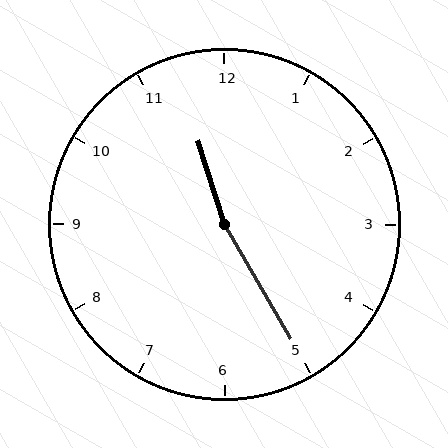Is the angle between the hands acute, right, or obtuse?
It is obtuse.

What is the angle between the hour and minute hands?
Approximately 168 degrees.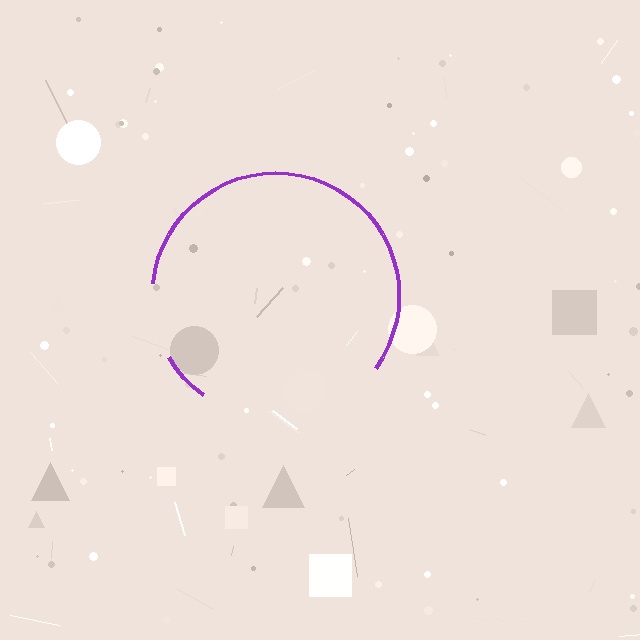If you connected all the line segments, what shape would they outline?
They would outline a circle.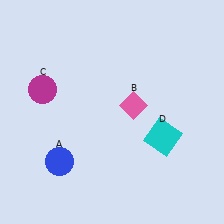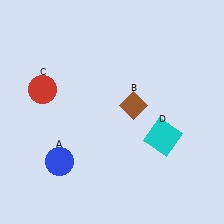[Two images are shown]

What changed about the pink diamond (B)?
In Image 1, B is pink. In Image 2, it changed to brown.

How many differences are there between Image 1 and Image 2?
There are 2 differences between the two images.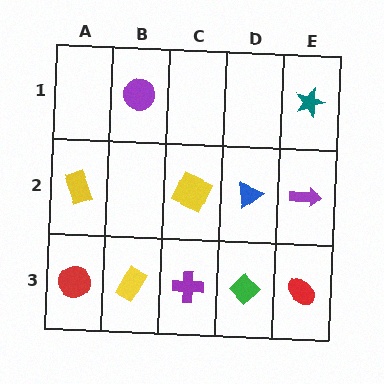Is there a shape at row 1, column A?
No, that cell is empty.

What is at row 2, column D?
A blue triangle.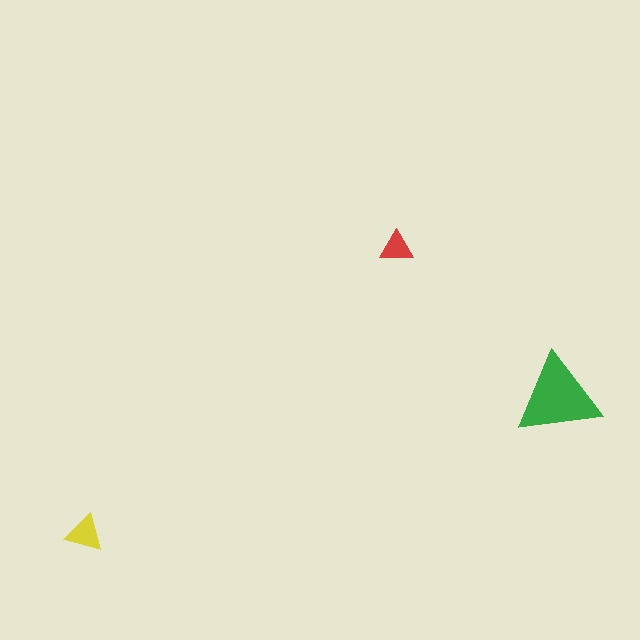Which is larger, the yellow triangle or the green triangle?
The green one.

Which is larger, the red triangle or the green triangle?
The green one.